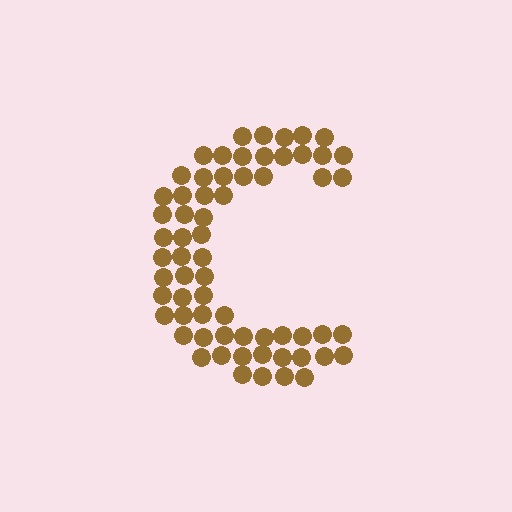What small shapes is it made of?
It is made of small circles.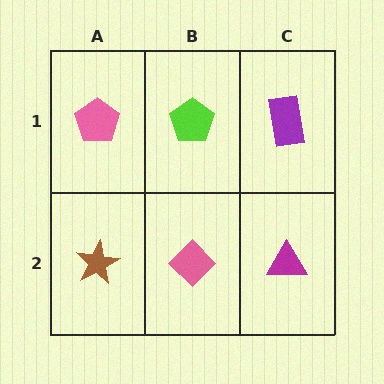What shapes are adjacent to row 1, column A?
A brown star (row 2, column A), a lime pentagon (row 1, column B).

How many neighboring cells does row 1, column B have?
3.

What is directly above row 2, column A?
A pink pentagon.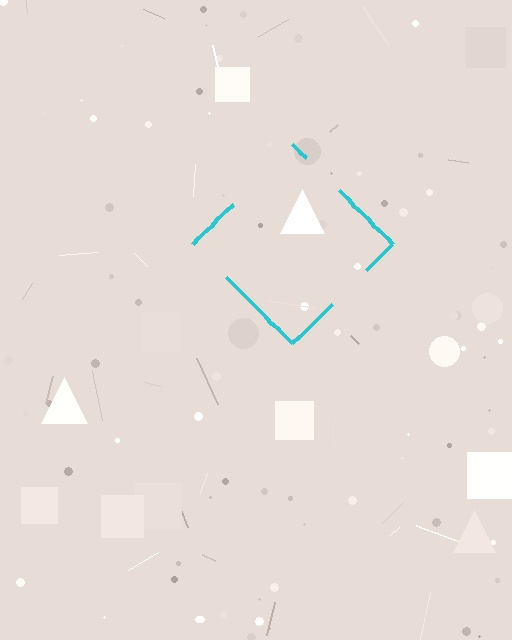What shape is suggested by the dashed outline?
The dashed outline suggests a diamond.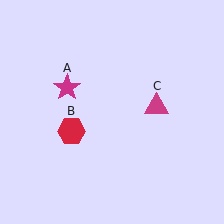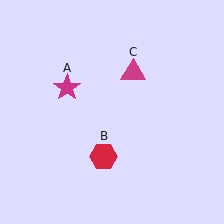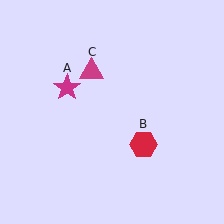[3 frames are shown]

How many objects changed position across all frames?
2 objects changed position: red hexagon (object B), magenta triangle (object C).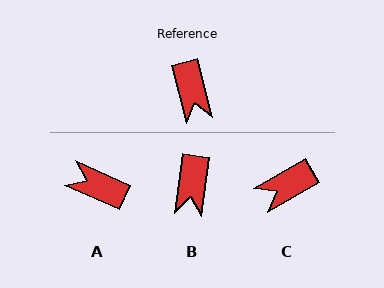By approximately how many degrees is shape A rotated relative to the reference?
Approximately 128 degrees clockwise.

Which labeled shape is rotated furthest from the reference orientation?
A, about 128 degrees away.